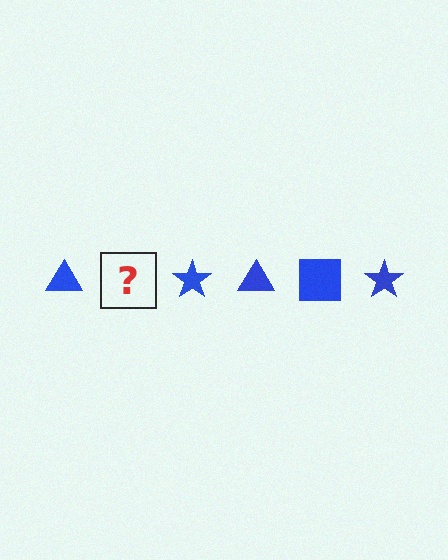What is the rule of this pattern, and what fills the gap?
The rule is that the pattern cycles through triangle, square, star shapes in blue. The gap should be filled with a blue square.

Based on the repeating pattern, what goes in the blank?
The blank should be a blue square.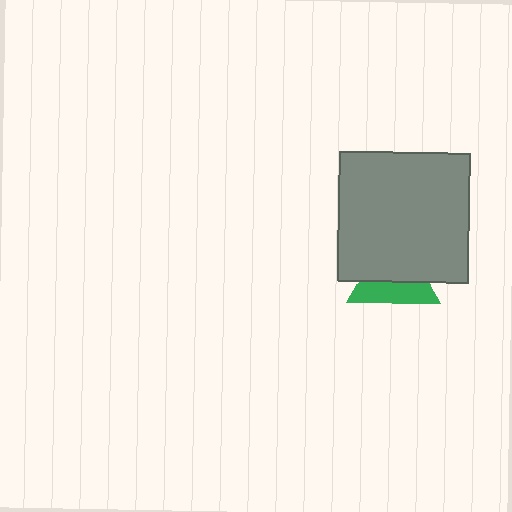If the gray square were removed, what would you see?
You would see the complete green triangle.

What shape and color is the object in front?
The object in front is a gray square.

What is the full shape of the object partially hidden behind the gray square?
The partially hidden object is a green triangle.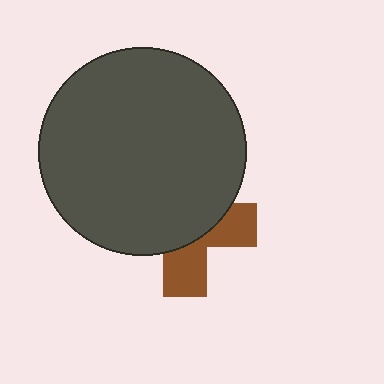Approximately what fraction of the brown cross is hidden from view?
Roughly 62% of the brown cross is hidden behind the dark gray circle.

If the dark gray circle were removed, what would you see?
You would see the complete brown cross.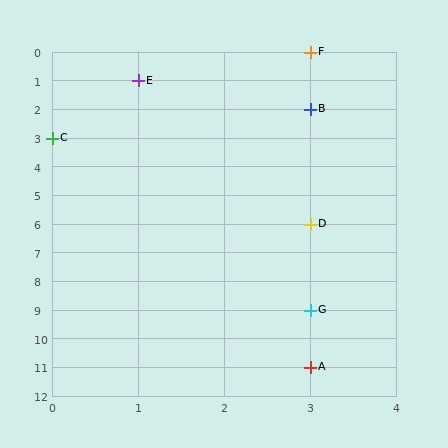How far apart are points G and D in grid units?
Points G and D are 3 rows apart.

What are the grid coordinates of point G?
Point G is at grid coordinates (3, 9).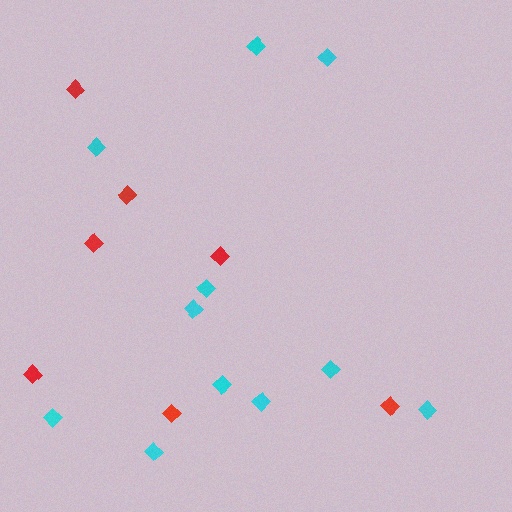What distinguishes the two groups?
There are 2 groups: one group of red diamonds (7) and one group of cyan diamonds (11).